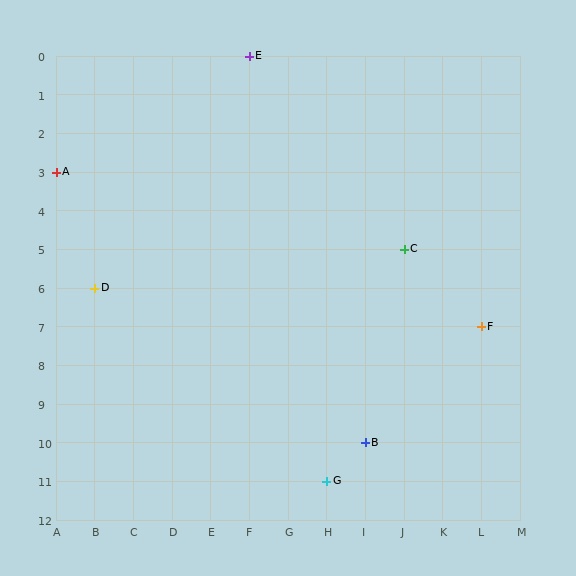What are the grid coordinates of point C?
Point C is at grid coordinates (J, 5).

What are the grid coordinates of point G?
Point G is at grid coordinates (H, 11).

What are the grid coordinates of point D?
Point D is at grid coordinates (B, 6).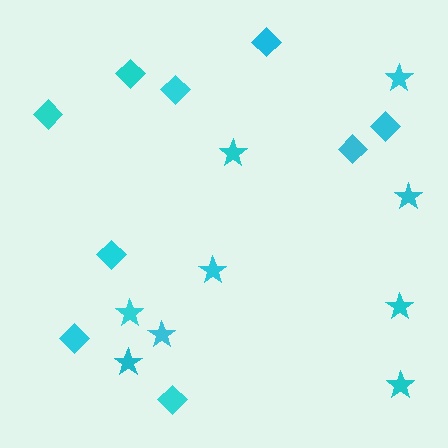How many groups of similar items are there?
There are 2 groups: one group of diamonds (9) and one group of stars (9).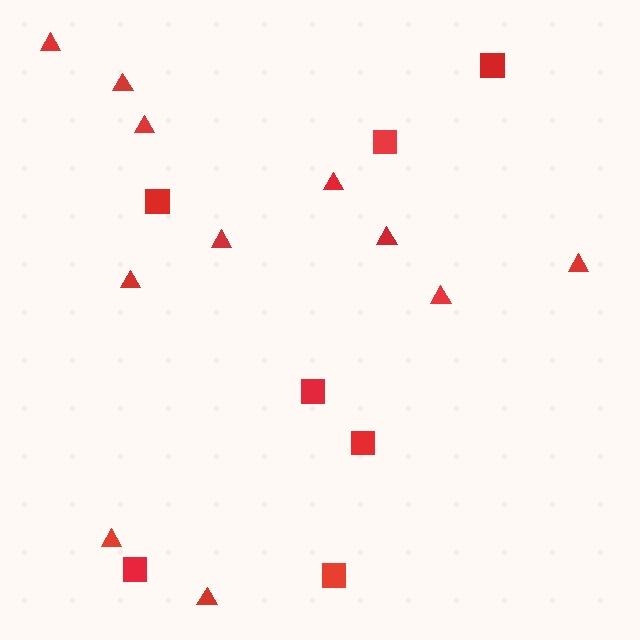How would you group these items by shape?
There are 2 groups: one group of triangles (11) and one group of squares (7).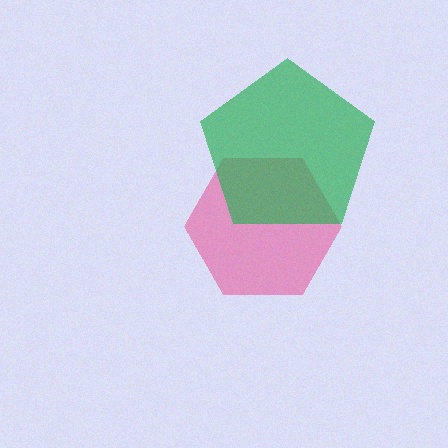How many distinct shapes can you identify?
There are 2 distinct shapes: a pink hexagon, a green pentagon.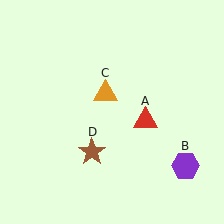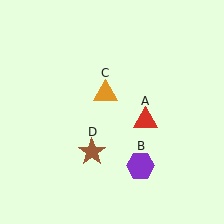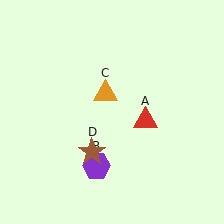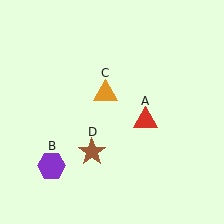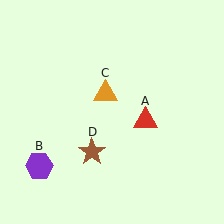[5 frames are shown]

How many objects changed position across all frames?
1 object changed position: purple hexagon (object B).